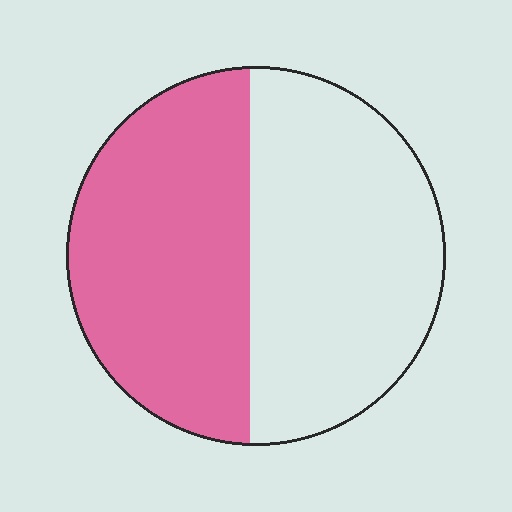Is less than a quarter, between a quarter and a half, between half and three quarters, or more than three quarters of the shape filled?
Between a quarter and a half.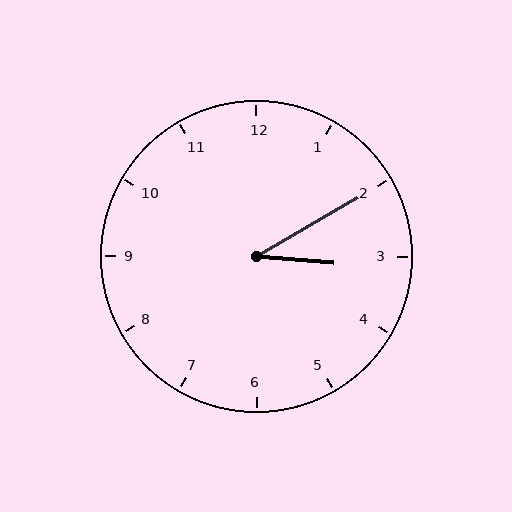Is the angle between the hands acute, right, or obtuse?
It is acute.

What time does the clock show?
3:10.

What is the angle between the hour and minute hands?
Approximately 35 degrees.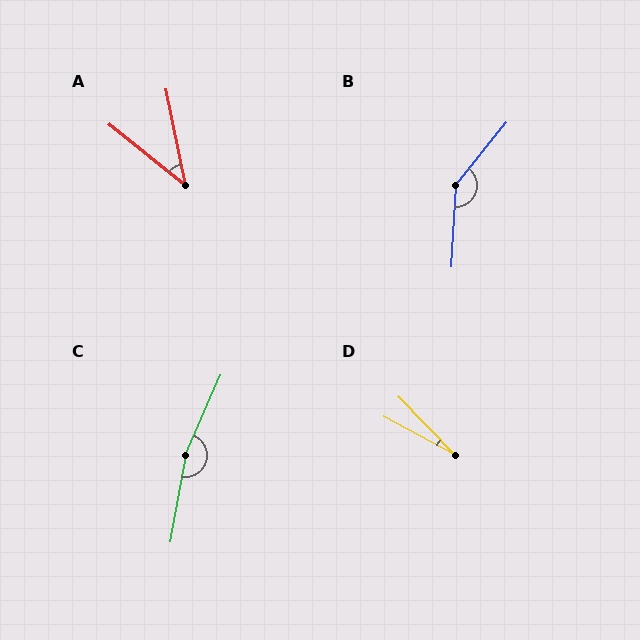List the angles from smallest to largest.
D (18°), A (40°), B (144°), C (167°).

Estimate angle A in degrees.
Approximately 40 degrees.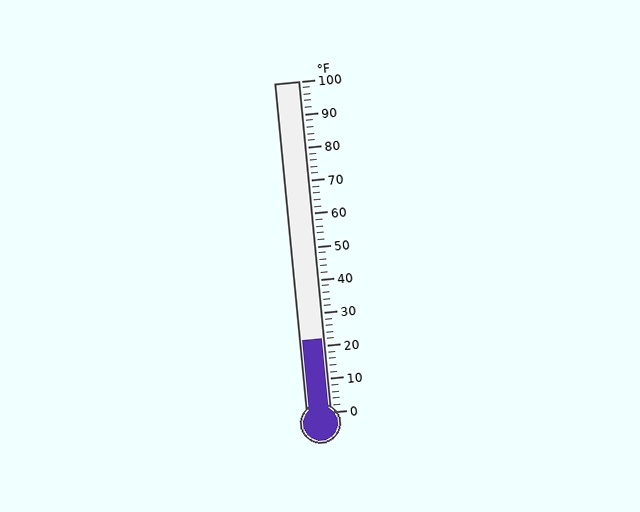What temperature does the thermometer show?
The thermometer shows approximately 22°F.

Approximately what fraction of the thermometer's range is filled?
The thermometer is filled to approximately 20% of its range.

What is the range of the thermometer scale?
The thermometer scale ranges from 0°F to 100°F.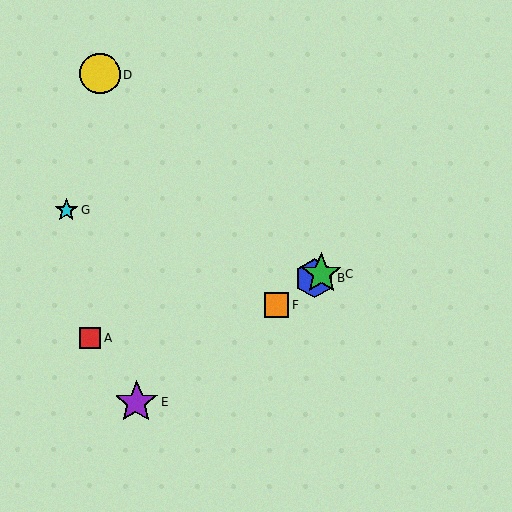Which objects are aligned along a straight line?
Objects B, C, E, F are aligned along a straight line.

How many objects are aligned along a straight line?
4 objects (B, C, E, F) are aligned along a straight line.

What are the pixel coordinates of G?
Object G is at (66, 211).